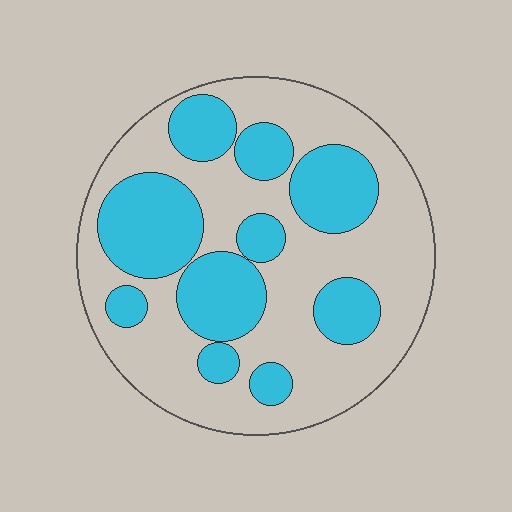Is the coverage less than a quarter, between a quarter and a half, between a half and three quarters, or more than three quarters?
Between a quarter and a half.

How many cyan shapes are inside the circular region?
10.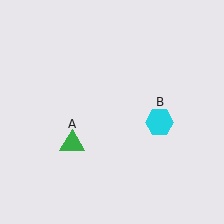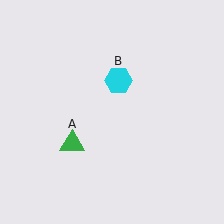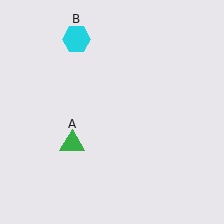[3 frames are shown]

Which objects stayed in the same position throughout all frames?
Green triangle (object A) remained stationary.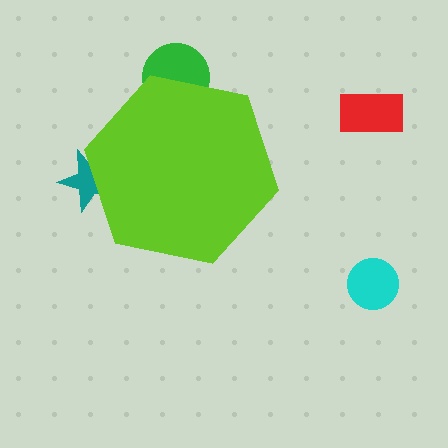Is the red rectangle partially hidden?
No, the red rectangle is fully visible.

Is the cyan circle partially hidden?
No, the cyan circle is fully visible.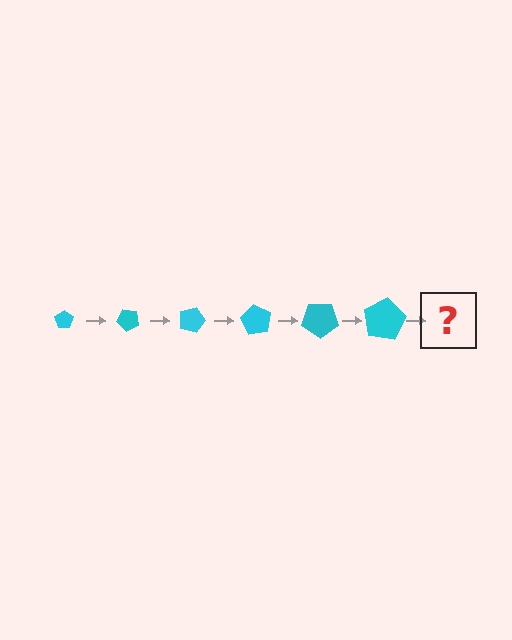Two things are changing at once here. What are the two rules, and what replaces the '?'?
The two rules are that the pentagon grows larger each step and it rotates 45 degrees each step. The '?' should be a pentagon, larger than the previous one and rotated 270 degrees from the start.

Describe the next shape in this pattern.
It should be a pentagon, larger than the previous one and rotated 270 degrees from the start.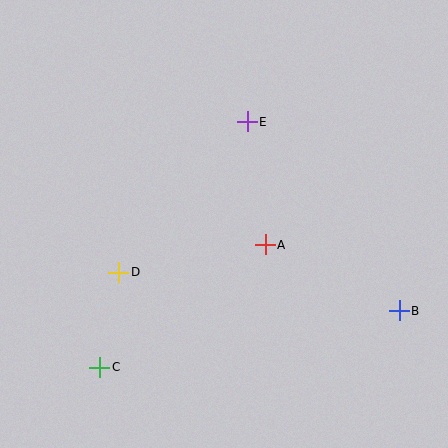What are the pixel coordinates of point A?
Point A is at (265, 245).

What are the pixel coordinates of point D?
Point D is at (119, 272).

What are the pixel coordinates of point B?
Point B is at (399, 311).